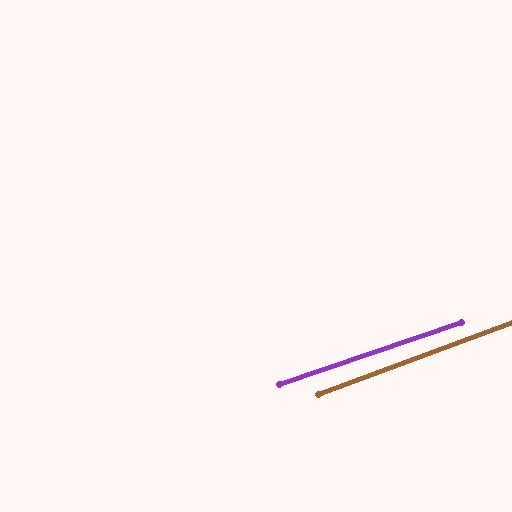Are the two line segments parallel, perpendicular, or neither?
Parallel — their directions differ by only 1.6°.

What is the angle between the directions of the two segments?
Approximately 2 degrees.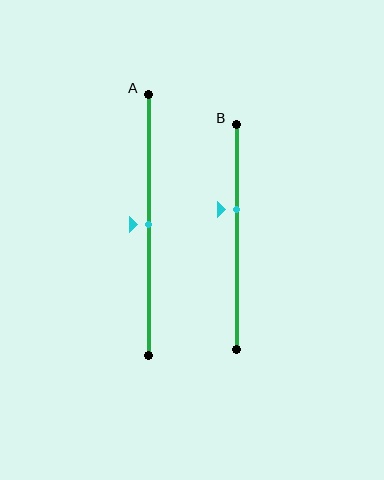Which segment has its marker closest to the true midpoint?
Segment A has its marker closest to the true midpoint.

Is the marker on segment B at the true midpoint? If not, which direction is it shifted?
No, the marker on segment B is shifted upward by about 12% of the segment length.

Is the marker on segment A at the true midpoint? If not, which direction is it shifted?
Yes, the marker on segment A is at the true midpoint.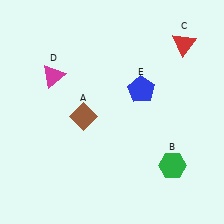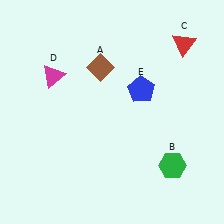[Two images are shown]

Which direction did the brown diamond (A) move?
The brown diamond (A) moved up.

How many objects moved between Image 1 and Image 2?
1 object moved between the two images.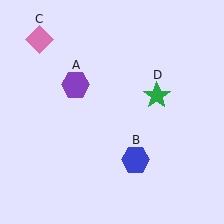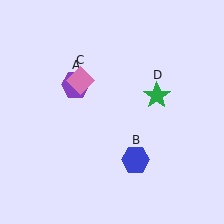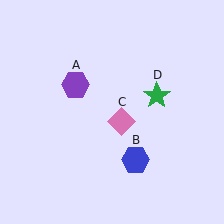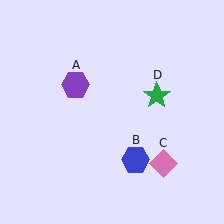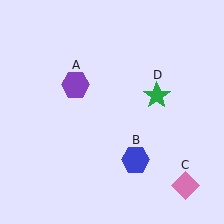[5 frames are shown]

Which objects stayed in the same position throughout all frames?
Purple hexagon (object A) and blue hexagon (object B) and green star (object D) remained stationary.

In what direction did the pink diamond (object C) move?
The pink diamond (object C) moved down and to the right.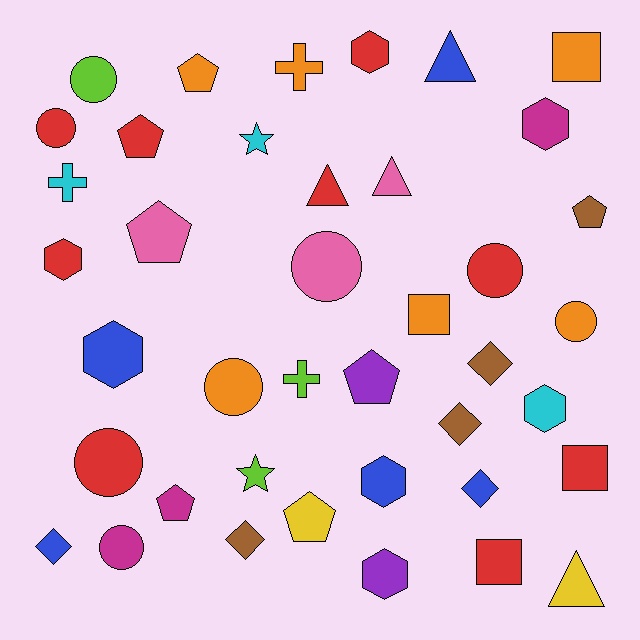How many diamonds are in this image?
There are 5 diamonds.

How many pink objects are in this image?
There are 3 pink objects.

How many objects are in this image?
There are 40 objects.